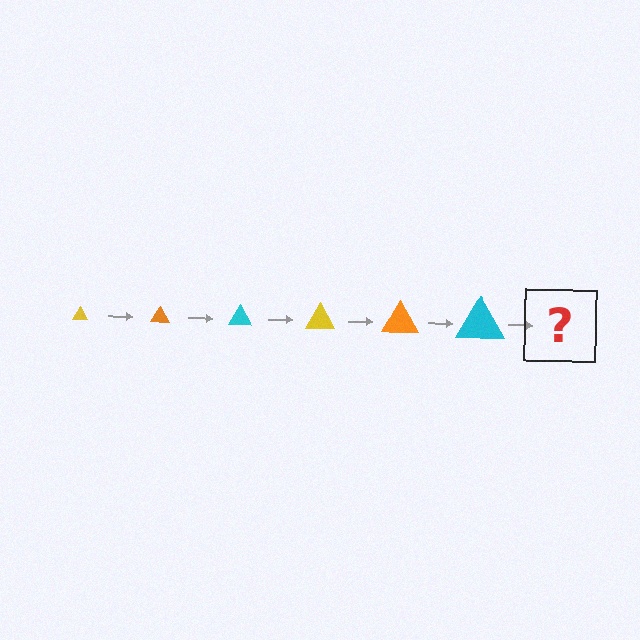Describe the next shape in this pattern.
It should be a yellow triangle, larger than the previous one.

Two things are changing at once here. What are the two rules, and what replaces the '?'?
The two rules are that the triangle grows larger each step and the color cycles through yellow, orange, and cyan. The '?' should be a yellow triangle, larger than the previous one.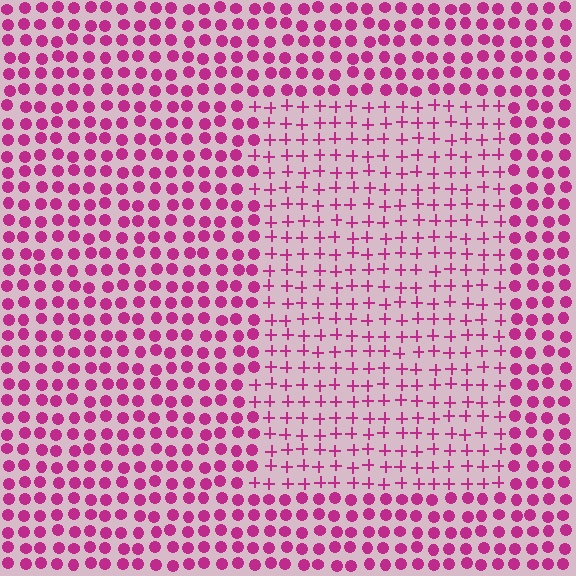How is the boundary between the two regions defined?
The boundary is defined by a change in element shape: plus signs inside vs. circles outside. All elements share the same color and spacing.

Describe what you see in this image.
The image is filled with small magenta elements arranged in a uniform grid. A rectangle-shaped region contains plus signs, while the surrounding area contains circles. The boundary is defined purely by the change in element shape.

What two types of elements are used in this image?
The image uses plus signs inside the rectangle region and circles outside it.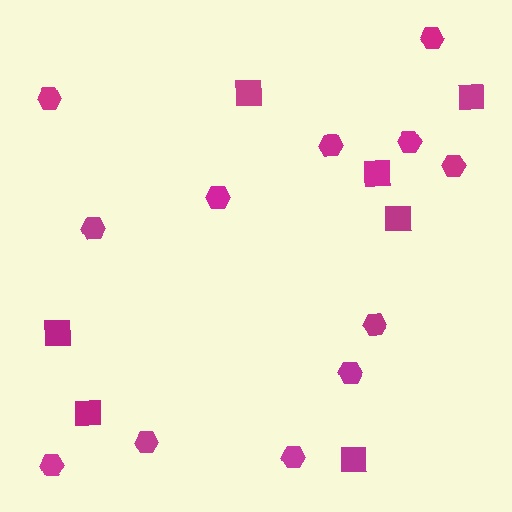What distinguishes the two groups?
There are 2 groups: one group of squares (7) and one group of hexagons (12).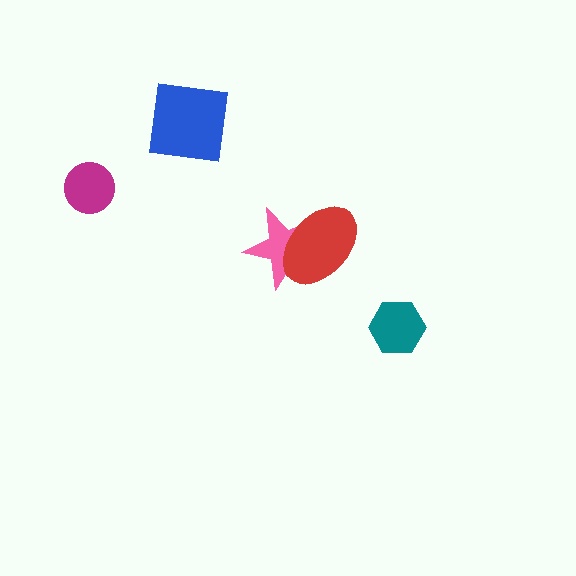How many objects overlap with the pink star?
1 object overlaps with the pink star.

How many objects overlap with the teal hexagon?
0 objects overlap with the teal hexagon.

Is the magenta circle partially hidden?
No, no other shape covers it.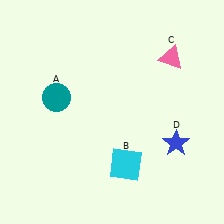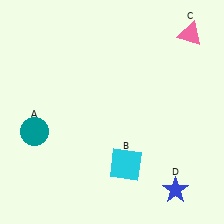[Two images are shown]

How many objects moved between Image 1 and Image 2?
3 objects moved between the two images.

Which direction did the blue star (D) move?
The blue star (D) moved down.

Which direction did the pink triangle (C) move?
The pink triangle (C) moved up.